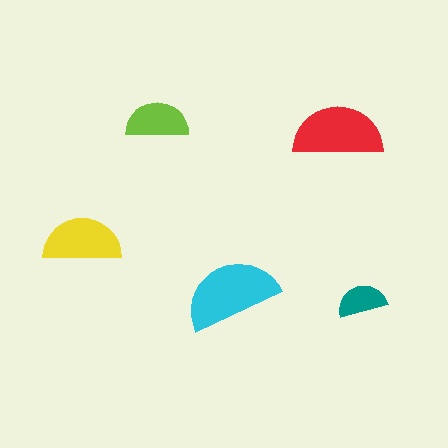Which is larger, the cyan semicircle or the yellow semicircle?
The cyan one.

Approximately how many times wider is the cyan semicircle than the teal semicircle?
About 2 times wider.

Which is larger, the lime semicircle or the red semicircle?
The red one.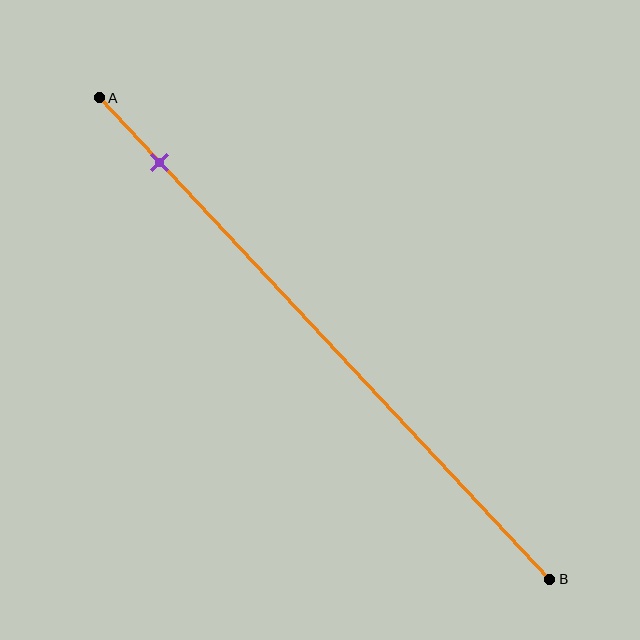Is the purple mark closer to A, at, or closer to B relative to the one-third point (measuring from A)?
The purple mark is closer to point A than the one-third point of segment AB.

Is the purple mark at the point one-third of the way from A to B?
No, the mark is at about 15% from A, not at the 33% one-third point.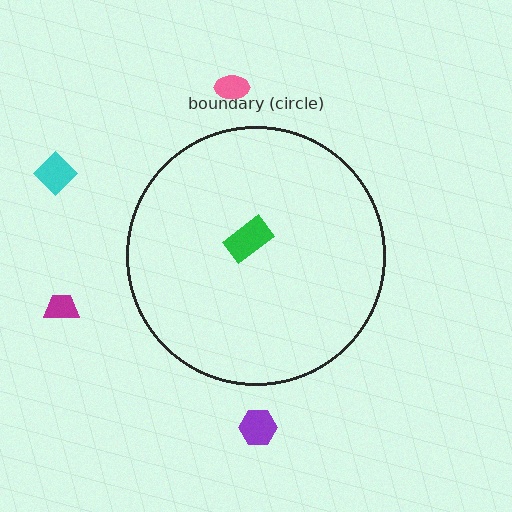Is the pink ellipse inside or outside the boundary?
Outside.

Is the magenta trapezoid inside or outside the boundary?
Outside.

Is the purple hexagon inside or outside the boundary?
Outside.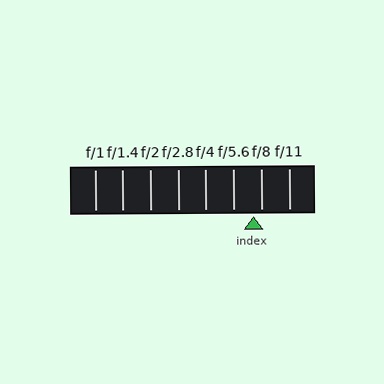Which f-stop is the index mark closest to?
The index mark is closest to f/8.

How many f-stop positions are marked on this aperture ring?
There are 8 f-stop positions marked.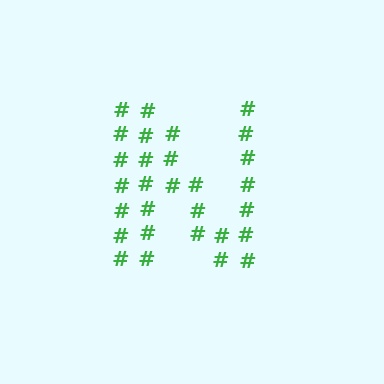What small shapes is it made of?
It is made of small hash symbols.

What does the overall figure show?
The overall figure shows the letter N.